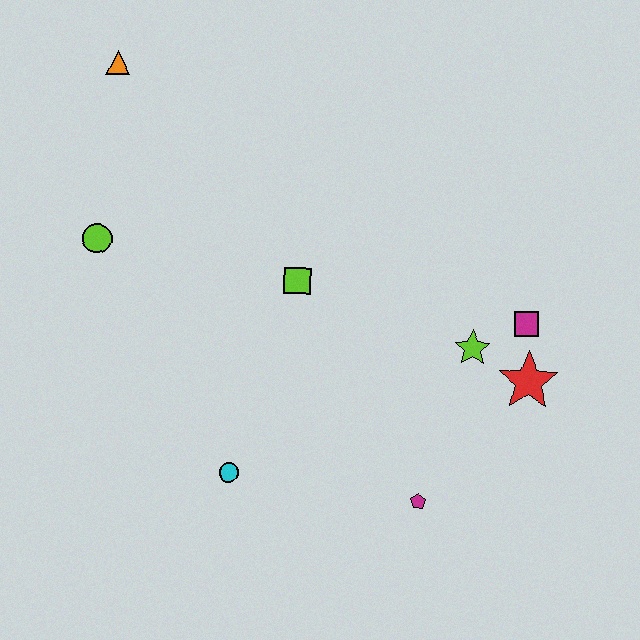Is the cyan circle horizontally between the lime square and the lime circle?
Yes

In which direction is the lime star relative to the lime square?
The lime star is to the right of the lime square.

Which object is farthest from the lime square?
The orange triangle is farthest from the lime square.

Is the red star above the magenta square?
No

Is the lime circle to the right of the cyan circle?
No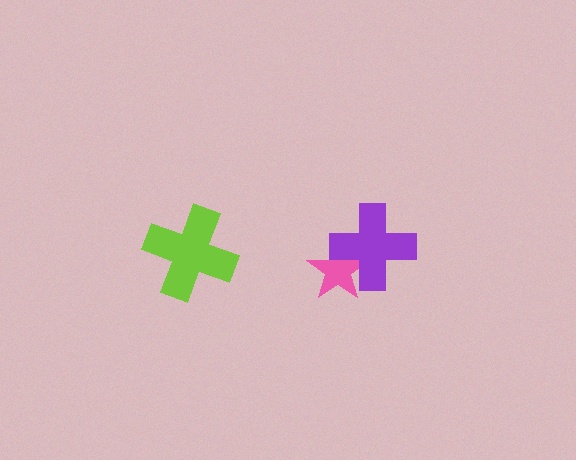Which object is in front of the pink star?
The purple cross is in front of the pink star.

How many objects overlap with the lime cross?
0 objects overlap with the lime cross.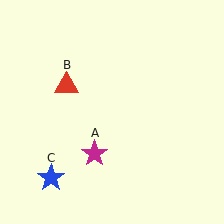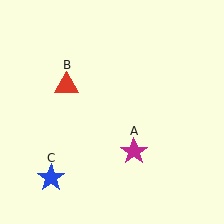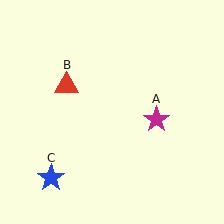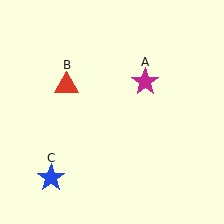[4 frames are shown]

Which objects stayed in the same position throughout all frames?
Red triangle (object B) and blue star (object C) remained stationary.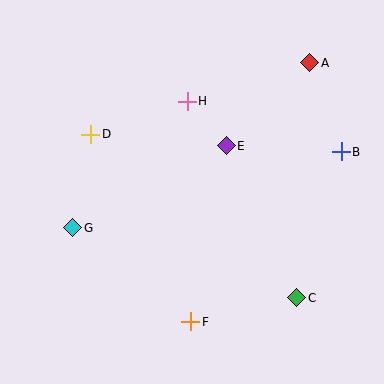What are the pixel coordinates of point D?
Point D is at (91, 134).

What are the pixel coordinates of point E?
Point E is at (226, 146).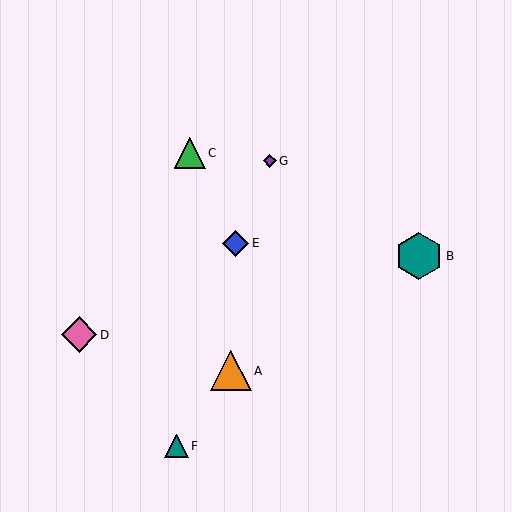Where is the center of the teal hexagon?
The center of the teal hexagon is at (419, 256).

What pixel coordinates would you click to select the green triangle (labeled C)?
Click at (190, 153) to select the green triangle C.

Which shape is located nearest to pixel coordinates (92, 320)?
The pink diamond (labeled D) at (79, 335) is nearest to that location.